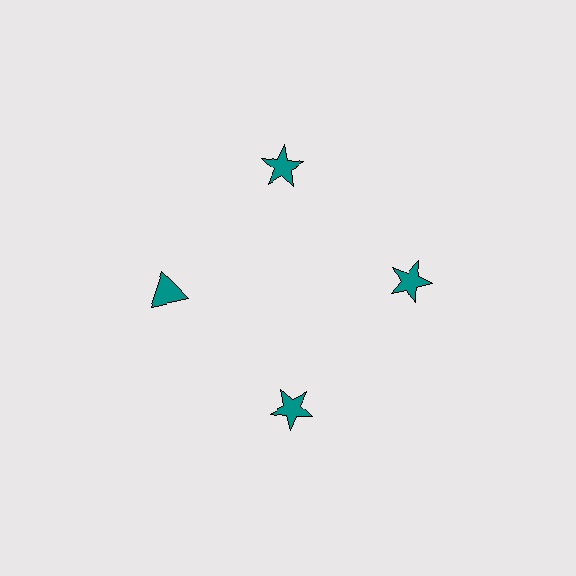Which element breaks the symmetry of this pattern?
The teal triangle at roughly the 9 o'clock position breaks the symmetry. All other shapes are teal stars.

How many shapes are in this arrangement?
There are 4 shapes arranged in a ring pattern.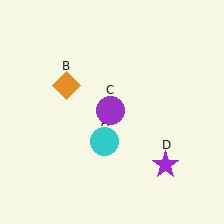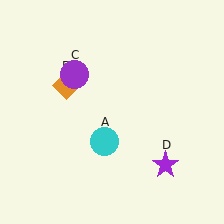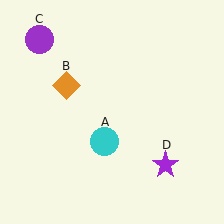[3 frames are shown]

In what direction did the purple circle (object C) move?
The purple circle (object C) moved up and to the left.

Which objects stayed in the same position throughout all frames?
Cyan circle (object A) and orange diamond (object B) and purple star (object D) remained stationary.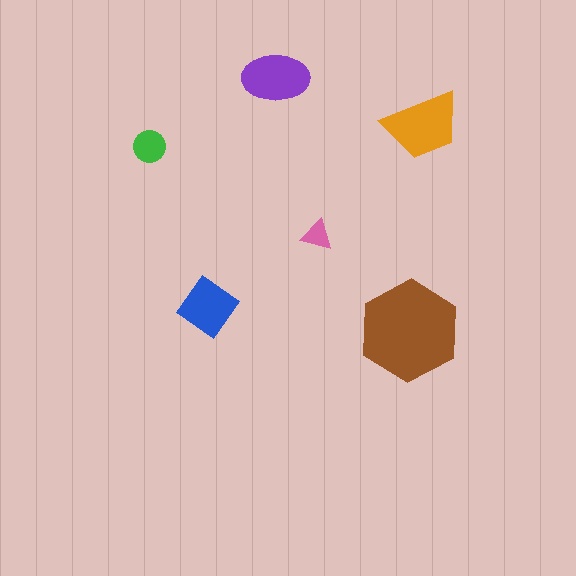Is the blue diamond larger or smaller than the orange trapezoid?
Smaller.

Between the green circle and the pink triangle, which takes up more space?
The green circle.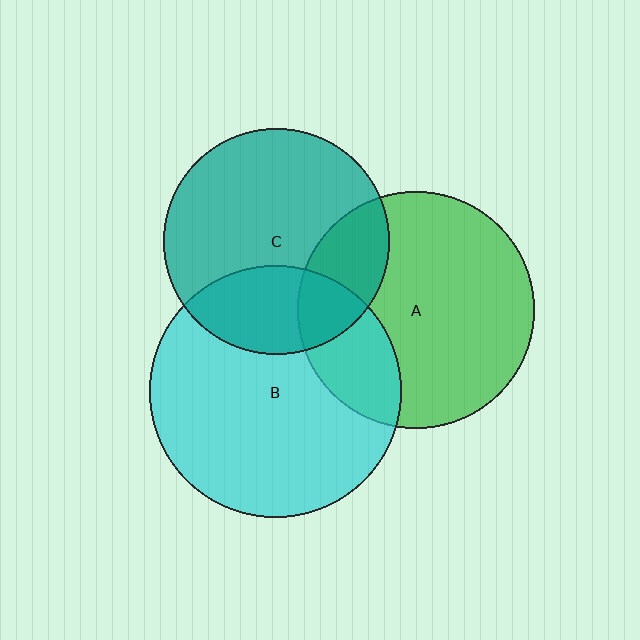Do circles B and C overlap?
Yes.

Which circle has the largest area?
Circle B (cyan).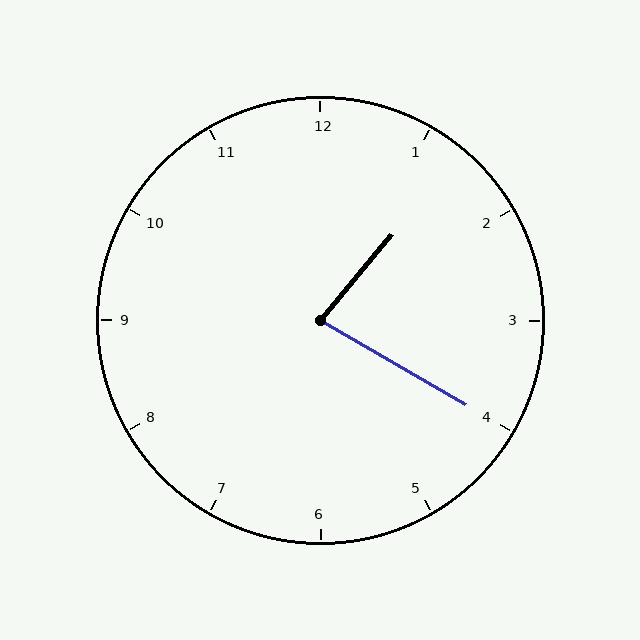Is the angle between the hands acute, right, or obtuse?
It is acute.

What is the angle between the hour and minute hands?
Approximately 80 degrees.